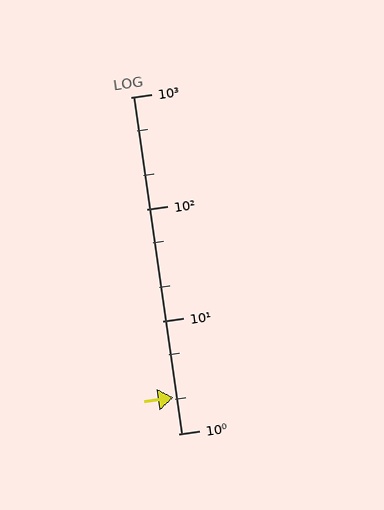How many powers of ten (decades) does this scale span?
The scale spans 3 decades, from 1 to 1000.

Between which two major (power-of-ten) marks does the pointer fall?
The pointer is between 1 and 10.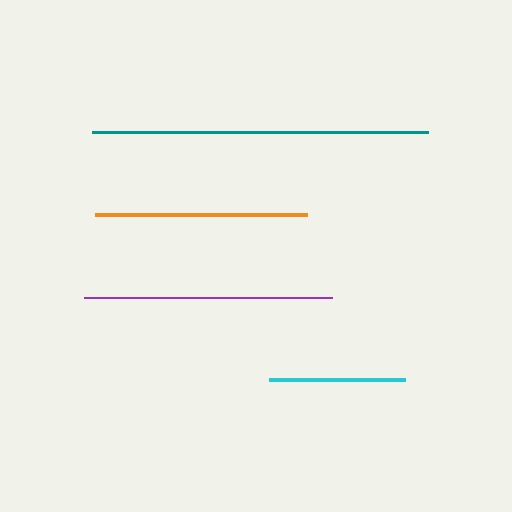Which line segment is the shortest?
The cyan line is the shortest at approximately 136 pixels.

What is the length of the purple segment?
The purple segment is approximately 247 pixels long.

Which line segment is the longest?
The teal line is the longest at approximately 336 pixels.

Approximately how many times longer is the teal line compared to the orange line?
The teal line is approximately 1.6 times the length of the orange line.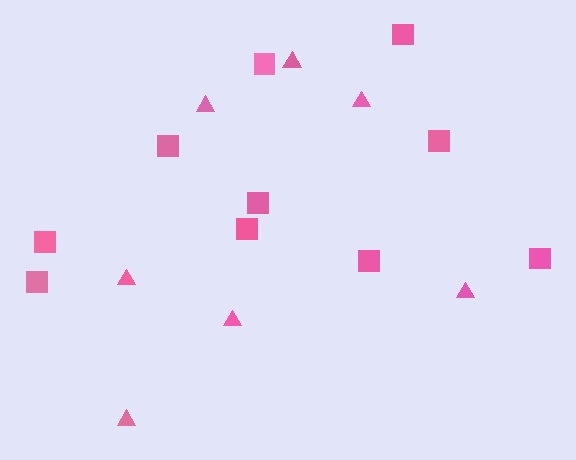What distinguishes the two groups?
There are 2 groups: one group of triangles (7) and one group of squares (10).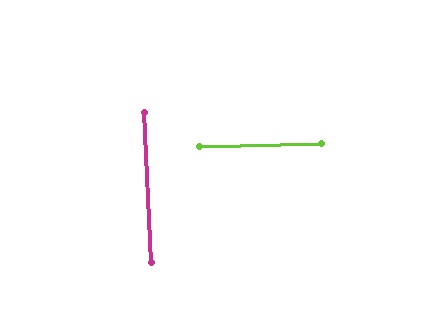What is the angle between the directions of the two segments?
Approximately 89 degrees.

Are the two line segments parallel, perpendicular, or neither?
Perpendicular — they meet at approximately 89°.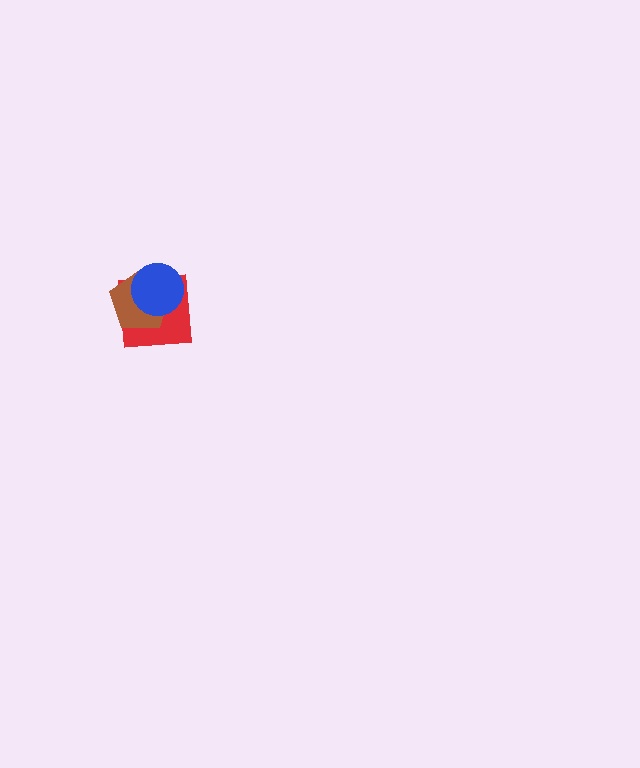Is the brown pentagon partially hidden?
Yes, it is partially covered by another shape.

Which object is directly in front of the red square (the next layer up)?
The brown pentagon is directly in front of the red square.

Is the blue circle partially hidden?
No, no other shape covers it.